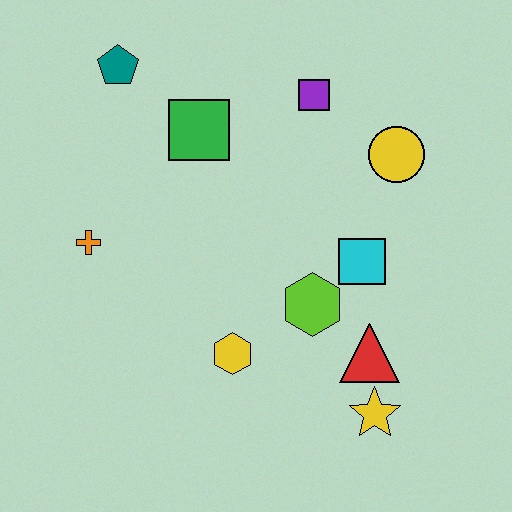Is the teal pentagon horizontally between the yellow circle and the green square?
No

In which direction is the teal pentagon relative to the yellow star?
The teal pentagon is above the yellow star.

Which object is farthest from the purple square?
The yellow star is farthest from the purple square.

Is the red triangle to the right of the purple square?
Yes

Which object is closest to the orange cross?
The green square is closest to the orange cross.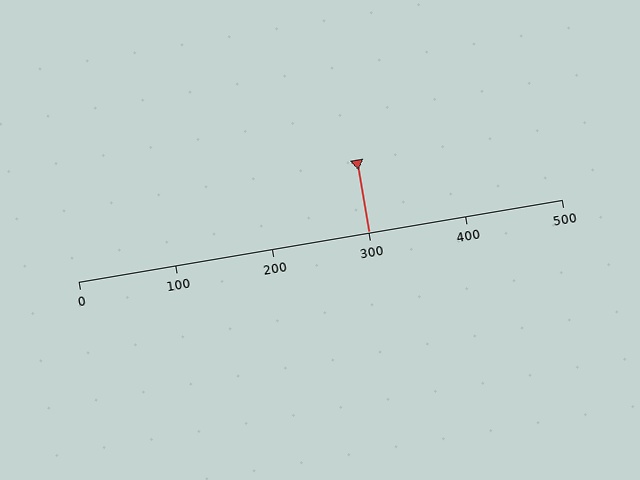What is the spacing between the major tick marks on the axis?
The major ticks are spaced 100 apart.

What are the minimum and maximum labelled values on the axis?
The axis runs from 0 to 500.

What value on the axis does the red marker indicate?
The marker indicates approximately 300.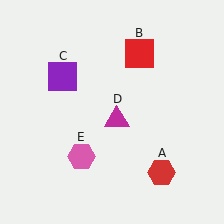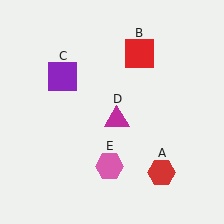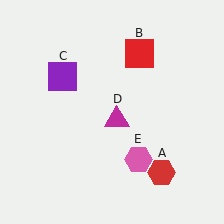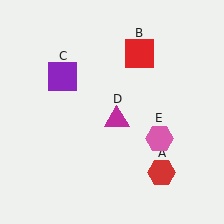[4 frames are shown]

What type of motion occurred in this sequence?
The pink hexagon (object E) rotated counterclockwise around the center of the scene.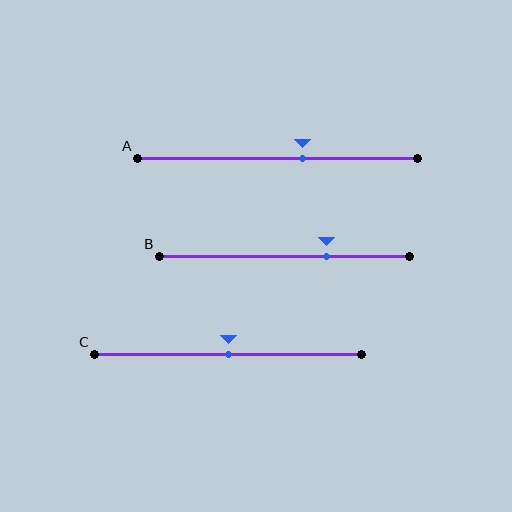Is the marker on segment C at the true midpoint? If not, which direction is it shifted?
Yes, the marker on segment C is at the true midpoint.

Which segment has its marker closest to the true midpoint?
Segment C has its marker closest to the true midpoint.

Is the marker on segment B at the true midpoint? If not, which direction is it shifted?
No, the marker on segment B is shifted to the right by about 17% of the segment length.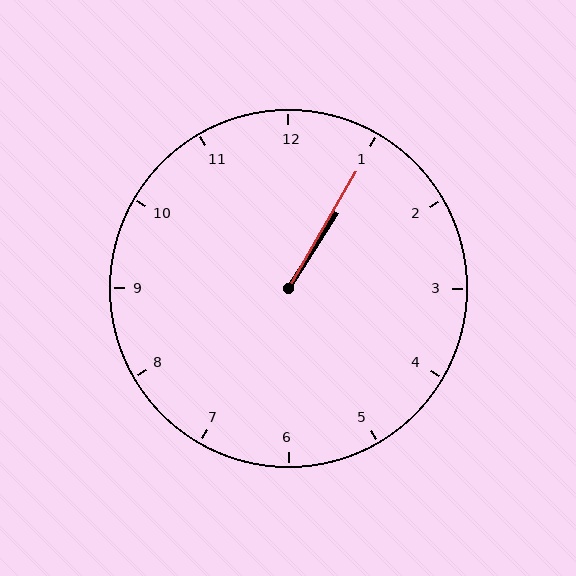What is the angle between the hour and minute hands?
Approximately 2 degrees.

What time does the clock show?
1:05.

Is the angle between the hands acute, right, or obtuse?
It is acute.